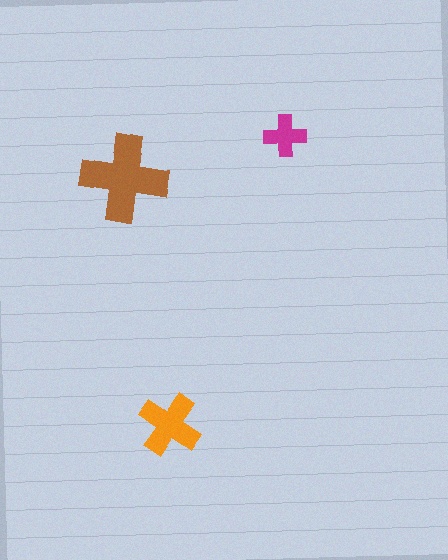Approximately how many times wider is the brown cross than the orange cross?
About 1.5 times wider.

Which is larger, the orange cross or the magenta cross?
The orange one.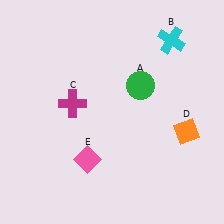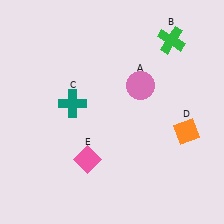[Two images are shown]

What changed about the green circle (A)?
In Image 1, A is green. In Image 2, it changed to pink.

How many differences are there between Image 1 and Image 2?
There are 3 differences between the two images.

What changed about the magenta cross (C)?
In Image 1, C is magenta. In Image 2, it changed to teal.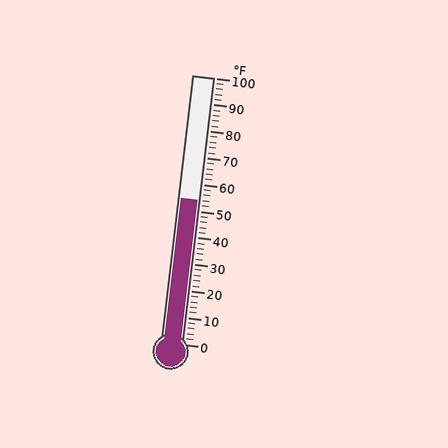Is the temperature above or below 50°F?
The temperature is above 50°F.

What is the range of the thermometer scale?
The thermometer scale ranges from 0°F to 100°F.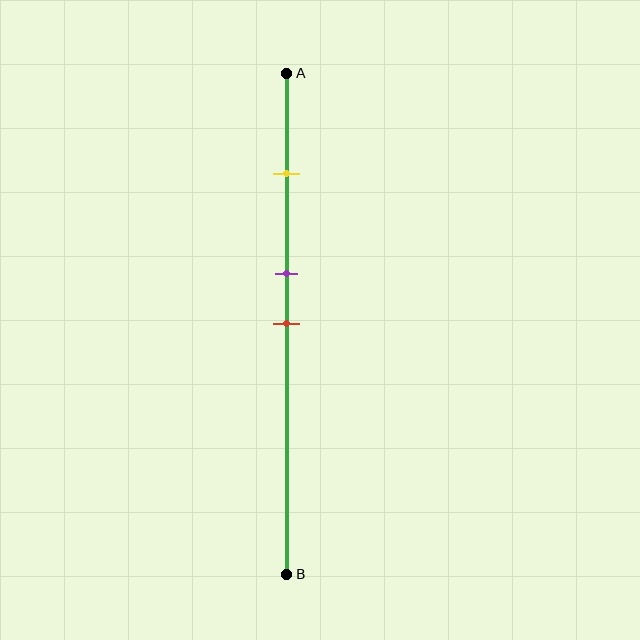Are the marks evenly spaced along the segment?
No, the marks are not evenly spaced.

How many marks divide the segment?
There are 3 marks dividing the segment.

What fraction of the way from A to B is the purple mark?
The purple mark is approximately 40% (0.4) of the way from A to B.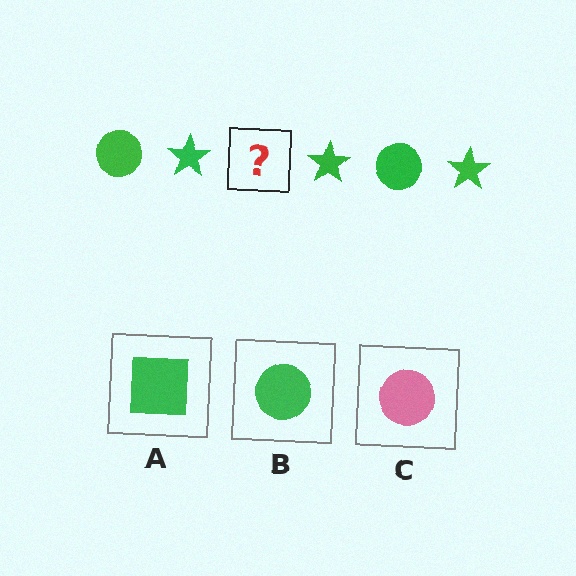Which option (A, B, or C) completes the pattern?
B.